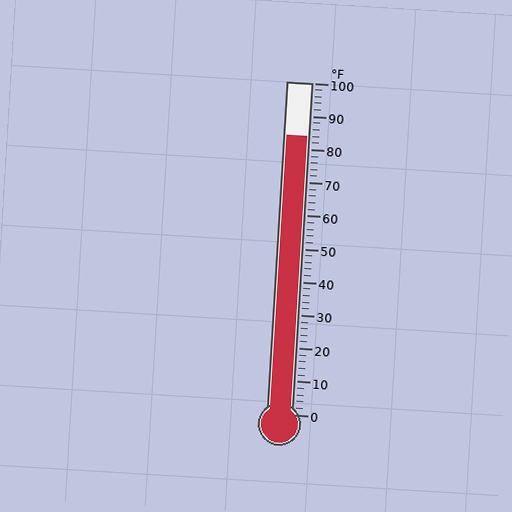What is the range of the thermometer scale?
The thermometer scale ranges from 0°F to 100°F.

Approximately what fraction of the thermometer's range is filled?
The thermometer is filled to approximately 85% of its range.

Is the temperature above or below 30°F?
The temperature is above 30°F.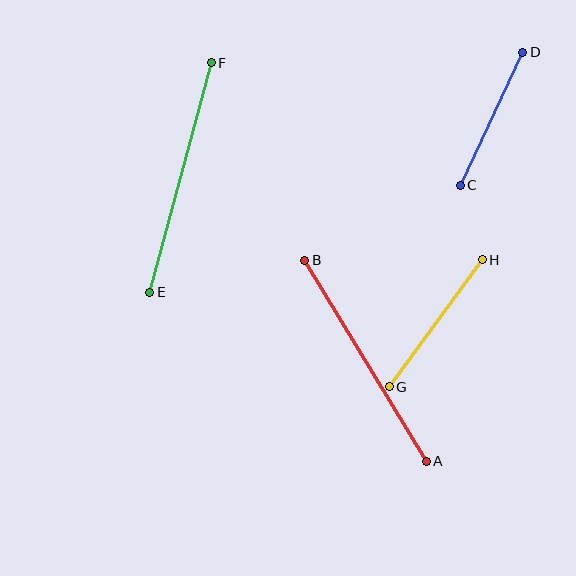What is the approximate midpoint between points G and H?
The midpoint is at approximately (436, 323) pixels.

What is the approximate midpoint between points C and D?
The midpoint is at approximately (492, 119) pixels.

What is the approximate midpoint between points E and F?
The midpoint is at approximately (181, 178) pixels.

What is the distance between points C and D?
The distance is approximately 147 pixels.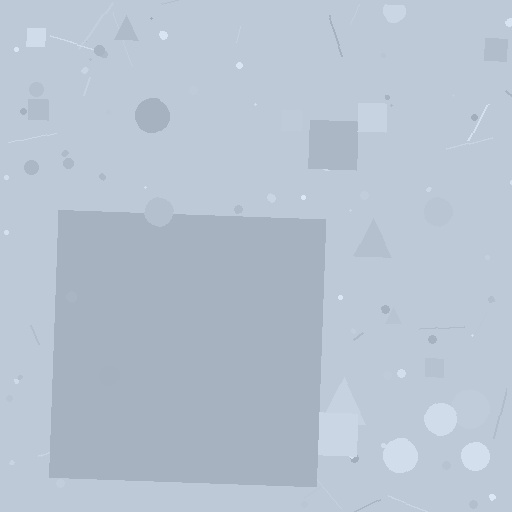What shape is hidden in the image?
A square is hidden in the image.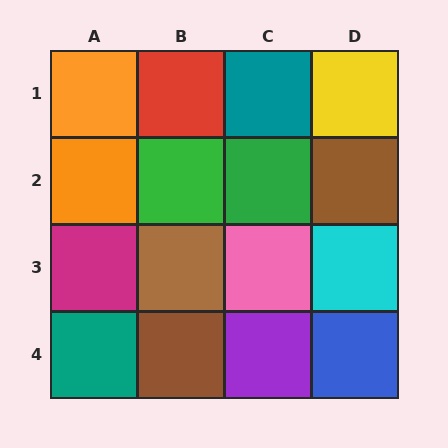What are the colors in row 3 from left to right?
Magenta, brown, pink, cyan.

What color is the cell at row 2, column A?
Orange.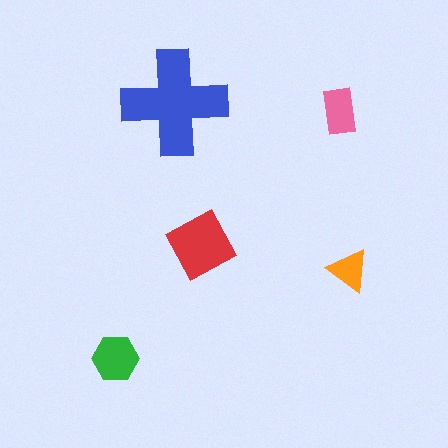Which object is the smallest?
The orange triangle.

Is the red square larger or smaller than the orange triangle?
Larger.